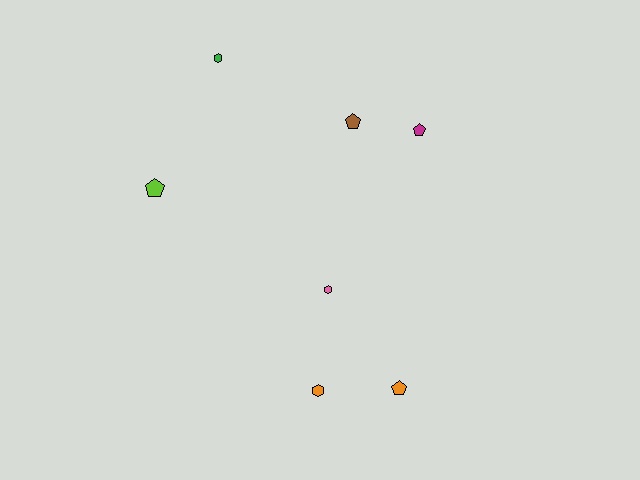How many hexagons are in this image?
There are 3 hexagons.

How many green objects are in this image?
There is 1 green object.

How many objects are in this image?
There are 7 objects.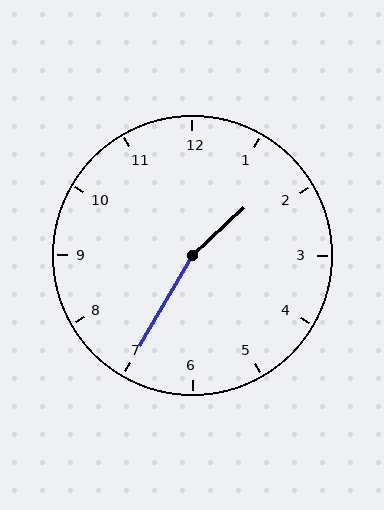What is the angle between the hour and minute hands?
Approximately 162 degrees.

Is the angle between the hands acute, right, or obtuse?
It is obtuse.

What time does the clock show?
1:35.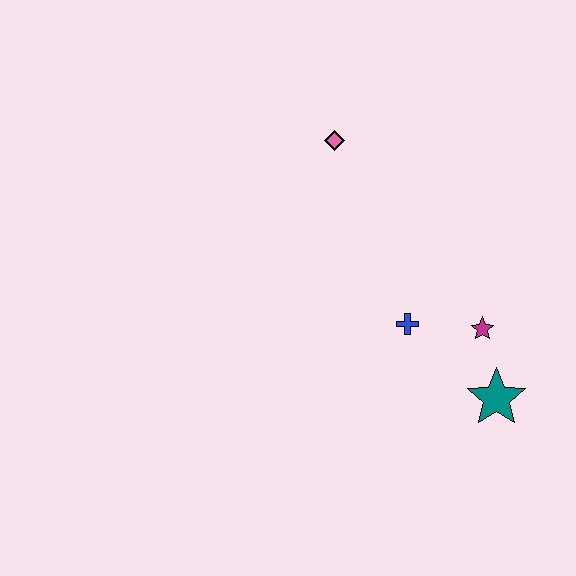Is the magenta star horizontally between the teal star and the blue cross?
Yes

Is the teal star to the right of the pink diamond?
Yes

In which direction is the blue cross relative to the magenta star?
The blue cross is to the left of the magenta star.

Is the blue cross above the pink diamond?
No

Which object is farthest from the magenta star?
The pink diamond is farthest from the magenta star.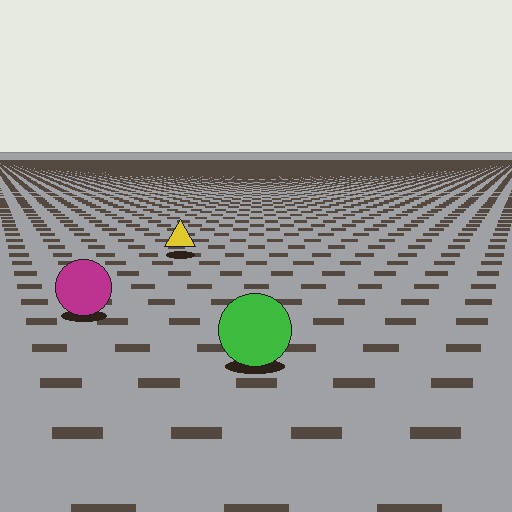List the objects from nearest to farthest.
From nearest to farthest: the green circle, the magenta circle, the yellow triangle.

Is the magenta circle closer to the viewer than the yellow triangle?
Yes. The magenta circle is closer — you can tell from the texture gradient: the ground texture is coarser near it.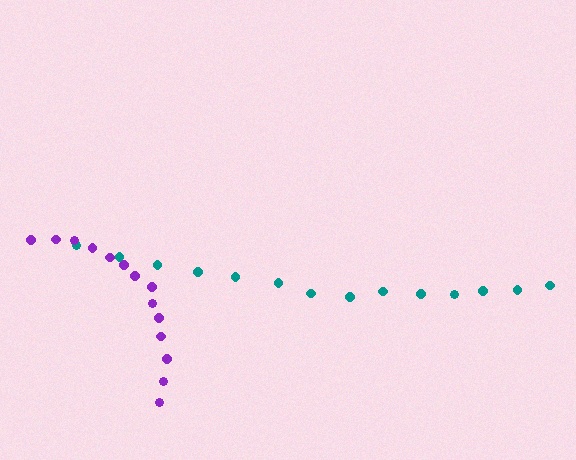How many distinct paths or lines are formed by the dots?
There are 2 distinct paths.